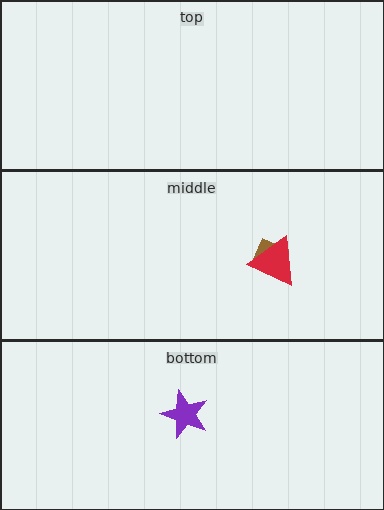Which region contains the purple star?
The bottom region.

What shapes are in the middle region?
The brown diamond, the red triangle.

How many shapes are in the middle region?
2.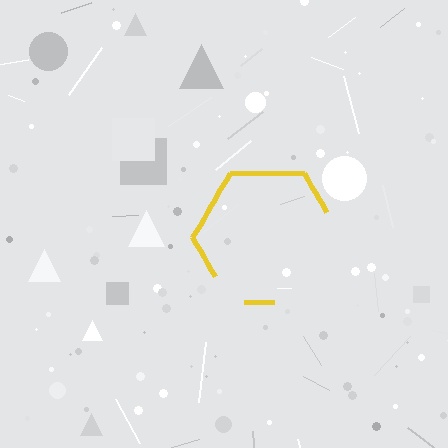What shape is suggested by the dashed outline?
The dashed outline suggests a hexagon.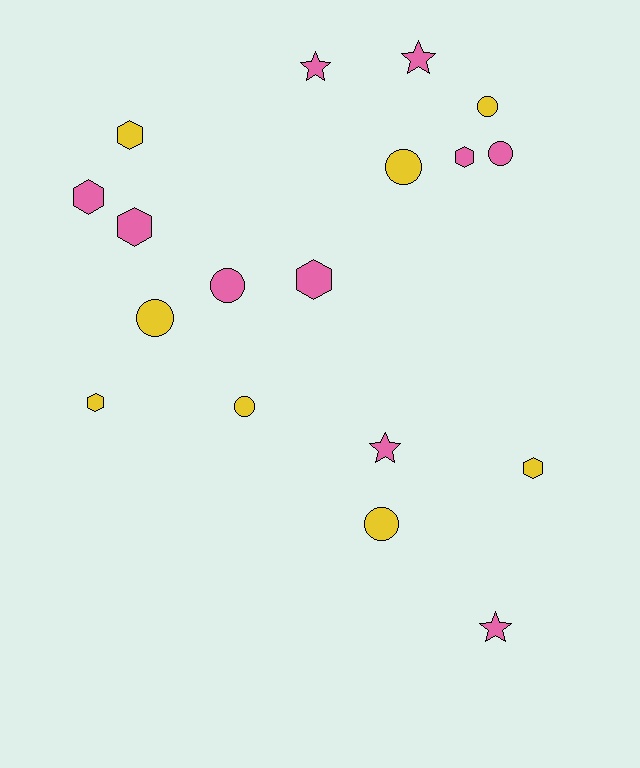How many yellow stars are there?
There are no yellow stars.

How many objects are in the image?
There are 18 objects.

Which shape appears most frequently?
Circle, with 7 objects.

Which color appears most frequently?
Pink, with 10 objects.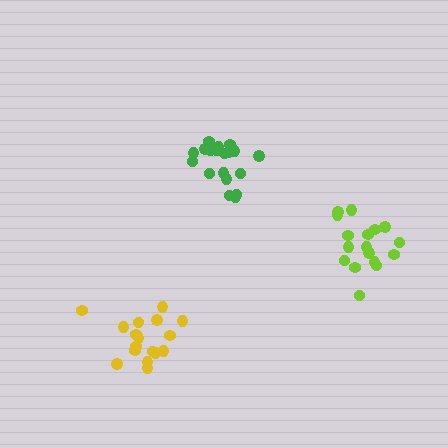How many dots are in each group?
Group 1: 17 dots, Group 2: 19 dots, Group 3: 17 dots (53 total).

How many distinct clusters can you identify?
There are 3 distinct clusters.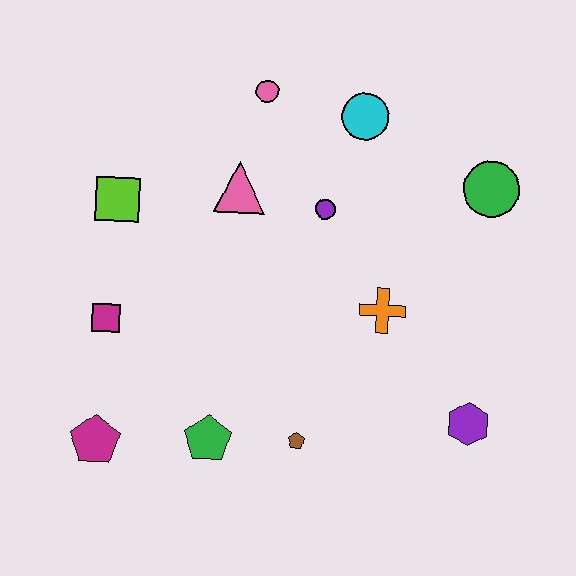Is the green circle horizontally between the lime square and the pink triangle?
No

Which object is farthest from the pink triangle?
The purple hexagon is farthest from the pink triangle.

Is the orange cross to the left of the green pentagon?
No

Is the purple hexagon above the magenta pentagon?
Yes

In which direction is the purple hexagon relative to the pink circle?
The purple hexagon is below the pink circle.